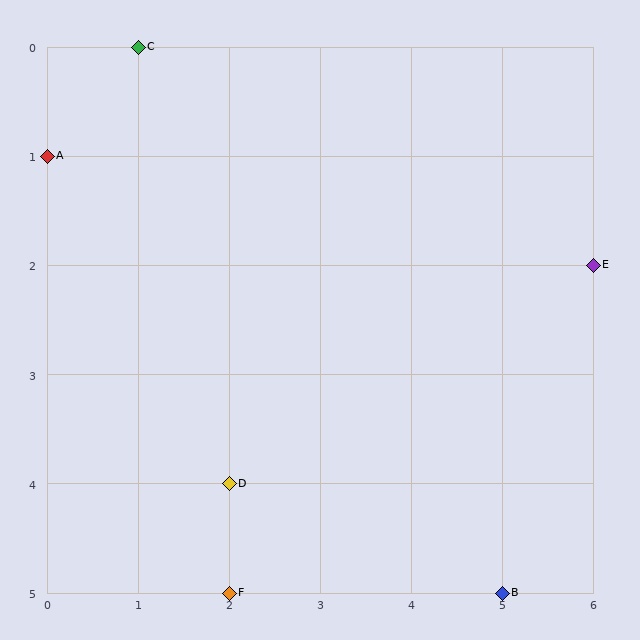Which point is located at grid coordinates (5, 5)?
Point B is at (5, 5).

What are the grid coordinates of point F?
Point F is at grid coordinates (2, 5).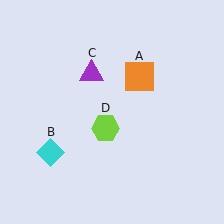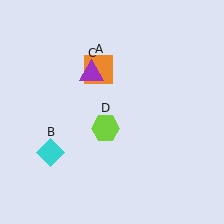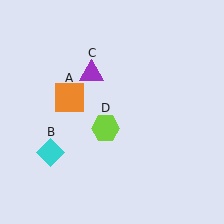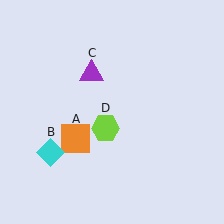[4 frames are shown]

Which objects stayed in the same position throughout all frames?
Cyan diamond (object B) and purple triangle (object C) and lime hexagon (object D) remained stationary.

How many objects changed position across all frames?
1 object changed position: orange square (object A).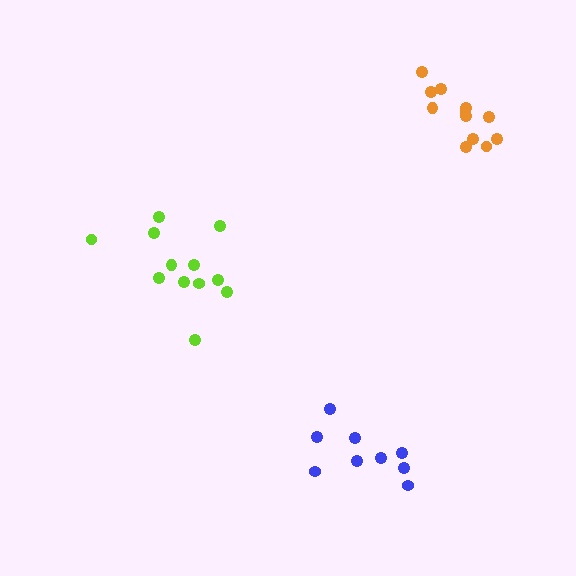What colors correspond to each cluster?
The clusters are colored: lime, orange, blue.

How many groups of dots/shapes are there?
There are 3 groups.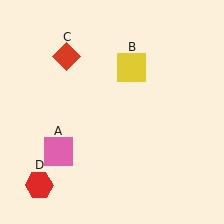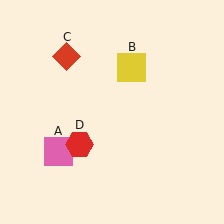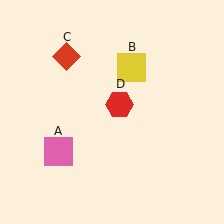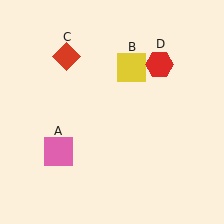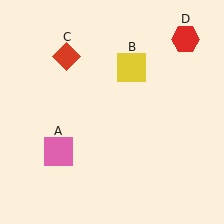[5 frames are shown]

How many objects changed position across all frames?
1 object changed position: red hexagon (object D).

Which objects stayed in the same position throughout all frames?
Pink square (object A) and yellow square (object B) and red diamond (object C) remained stationary.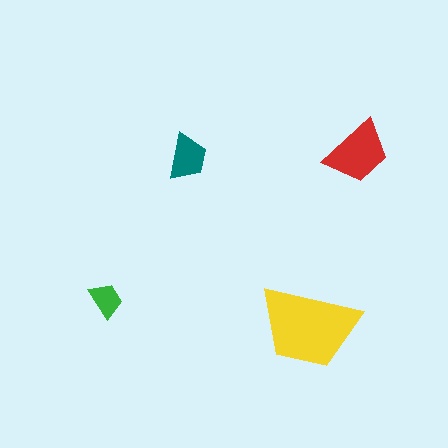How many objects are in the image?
There are 4 objects in the image.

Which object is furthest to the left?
The green trapezoid is leftmost.